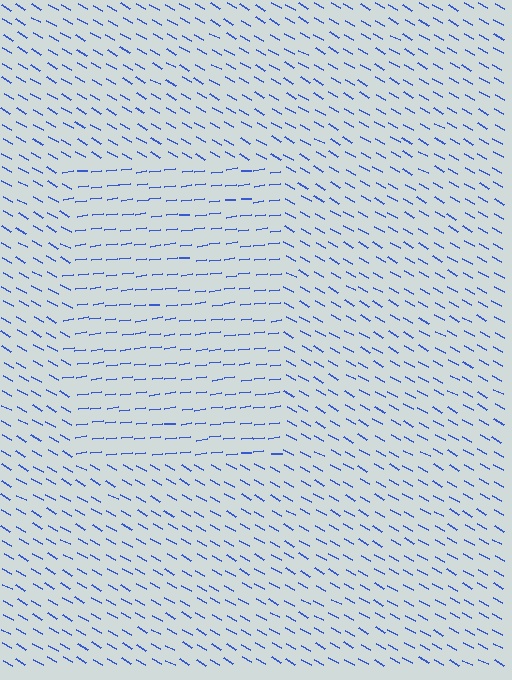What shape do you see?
I see a rectangle.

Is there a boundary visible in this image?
Yes, there is a texture boundary formed by a change in line orientation.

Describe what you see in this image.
The image is filled with small blue line segments. A rectangle region in the image has lines oriented differently from the surrounding lines, creating a visible texture boundary.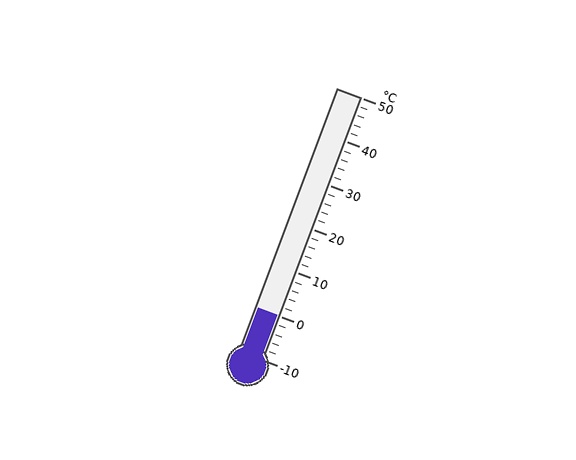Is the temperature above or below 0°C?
The temperature is at 0°C.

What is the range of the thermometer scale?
The thermometer scale ranges from -10°C to 50°C.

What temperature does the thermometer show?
The thermometer shows approximately 0°C.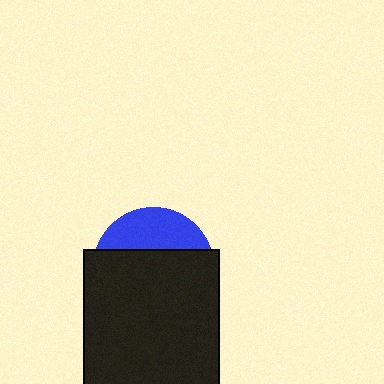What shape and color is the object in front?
The object in front is a black square.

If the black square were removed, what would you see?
You would see the complete blue circle.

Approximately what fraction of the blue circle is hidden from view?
Roughly 69% of the blue circle is hidden behind the black square.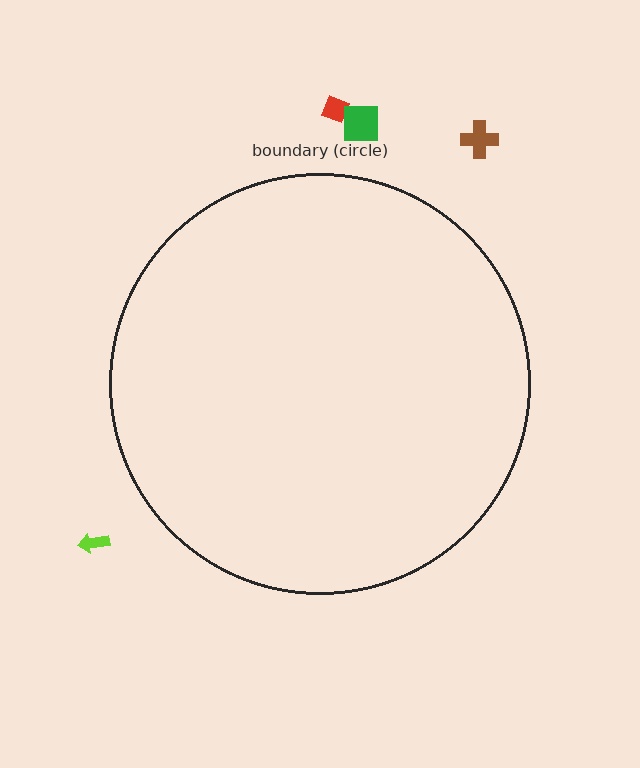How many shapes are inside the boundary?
0 inside, 4 outside.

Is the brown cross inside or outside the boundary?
Outside.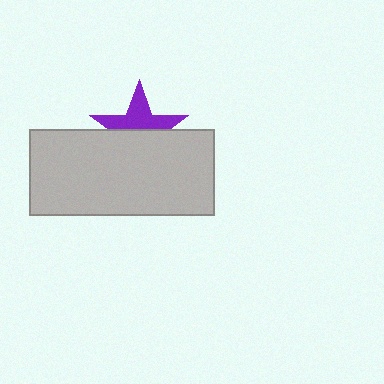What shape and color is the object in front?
The object in front is a light gray rectangle.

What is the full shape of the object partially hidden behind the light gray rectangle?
The partially hidden object is a purple star.